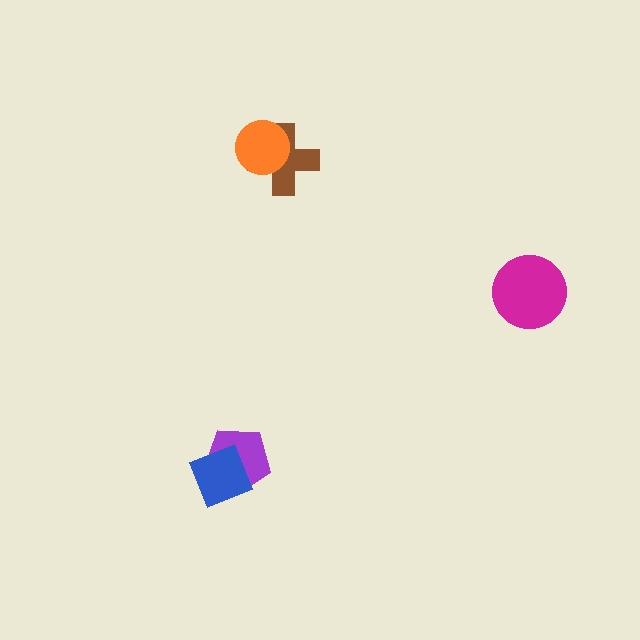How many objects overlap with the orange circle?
1 object overlaps with the orange circle.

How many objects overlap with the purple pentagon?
1 object overlaps with the purple pentagon.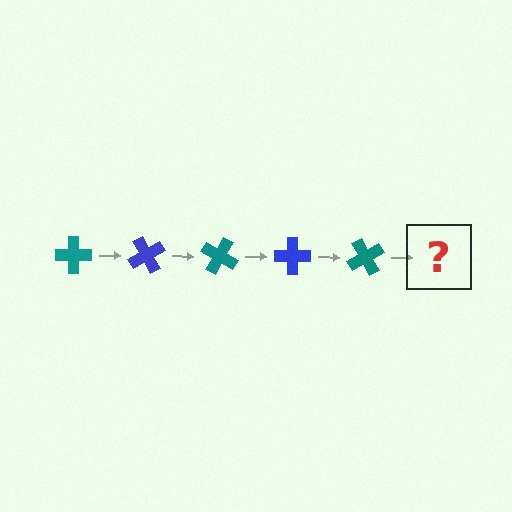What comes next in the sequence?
The next element should be a blue cross, rotated 300 degrees from the start.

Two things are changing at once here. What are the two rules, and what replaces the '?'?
The two rules are that it rotates 60 degrees each step and the color cycles through teal and blue. The '?' should be a blue cross, rotated 300 degrees from the start.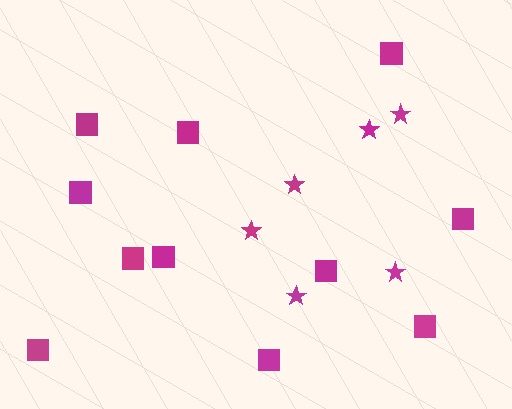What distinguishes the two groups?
There are 2 groups: one group of stars (6) and one group of squares (11).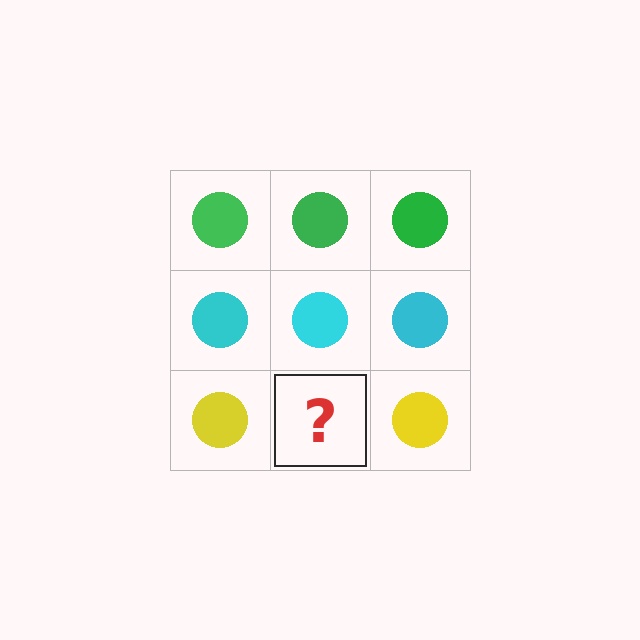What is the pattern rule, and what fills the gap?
The rule is that each row has a consistent color. The gap should be filled with a yellow circle.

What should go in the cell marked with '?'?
The missing cell should contain a yellow circle.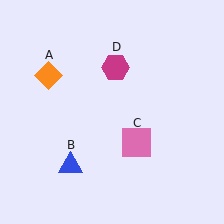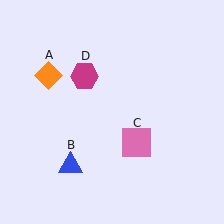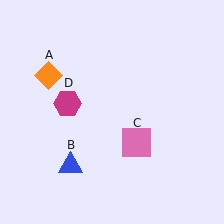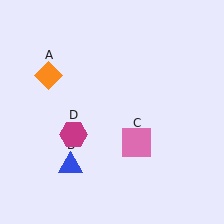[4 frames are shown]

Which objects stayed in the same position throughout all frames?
Orange diamond (object A) and blue triangle (object B) and pink square (object C) remained stationary.